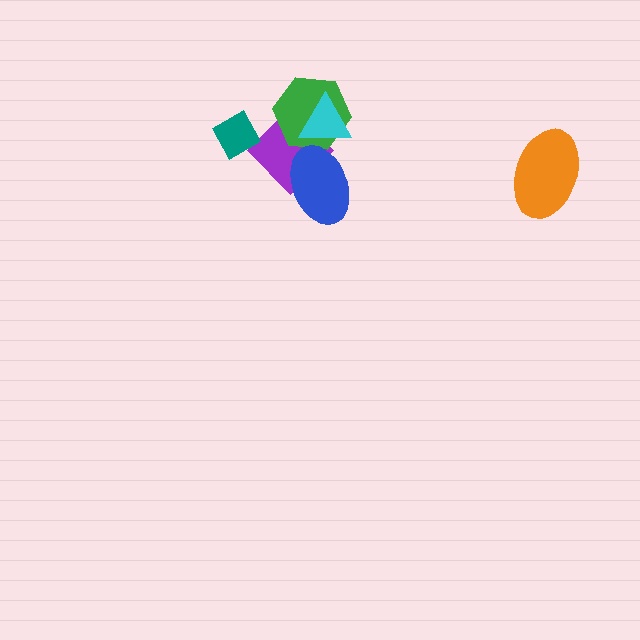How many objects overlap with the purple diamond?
4 objects overlap with the purple diamond.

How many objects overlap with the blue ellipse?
3 objects overlap with the blue ellipse.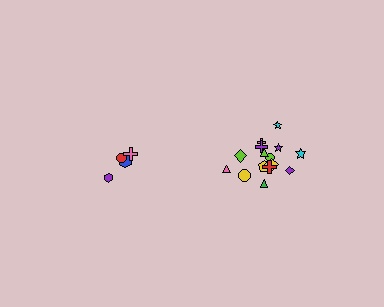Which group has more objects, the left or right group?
The right group.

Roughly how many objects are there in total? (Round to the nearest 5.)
Roughly 20 objects in total.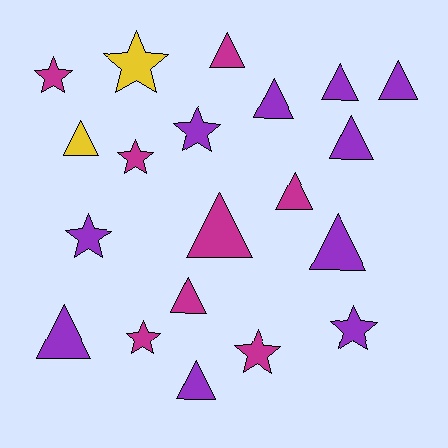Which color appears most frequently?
Purple, with 10 objects.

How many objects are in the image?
There are 20 objects.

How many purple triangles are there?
There are 7 purple triangles.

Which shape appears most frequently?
Triangle, with 12 objects.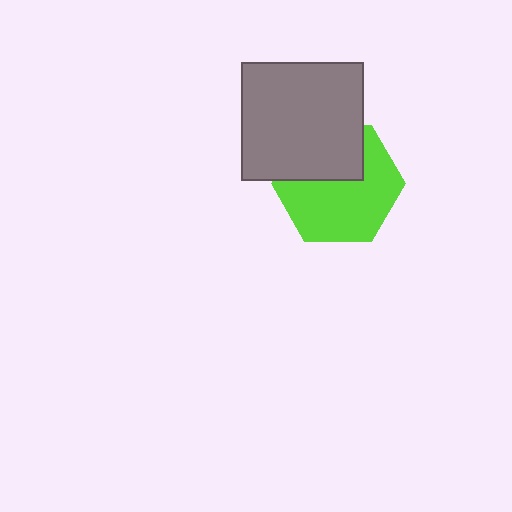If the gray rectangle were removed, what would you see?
You would see the complete lime hexagon.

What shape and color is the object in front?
The object in front is a gray rectangle.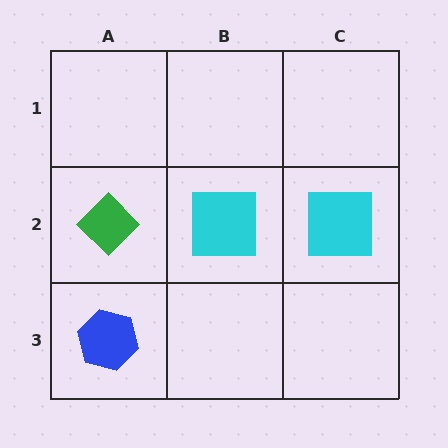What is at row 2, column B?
A cyan square.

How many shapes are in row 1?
0 shapes.